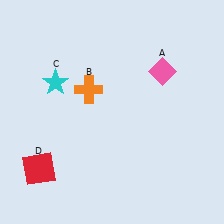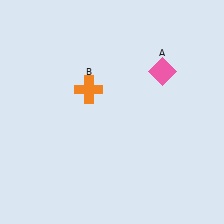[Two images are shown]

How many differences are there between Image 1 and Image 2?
There are 2 differences between the two images.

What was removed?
The red square (D), the cyan star (C) were removed in Image 2.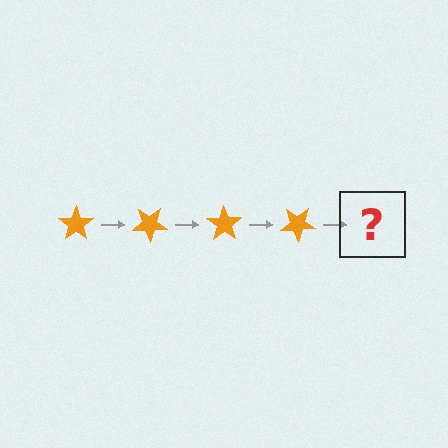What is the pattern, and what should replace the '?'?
The pattern is that the star rotates 35 degrees each step. The '?' should be an orange star rotated 140 degrees.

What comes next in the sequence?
The next element should be an orange star rotated 140 degrees.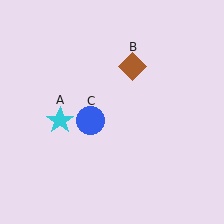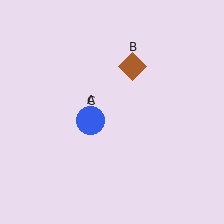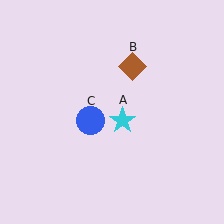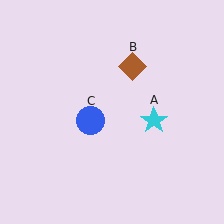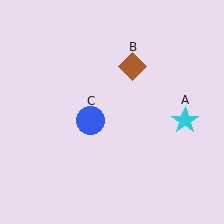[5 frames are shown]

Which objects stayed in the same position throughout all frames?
Brown diamond (object B) and blue circle (object C) remained stationary.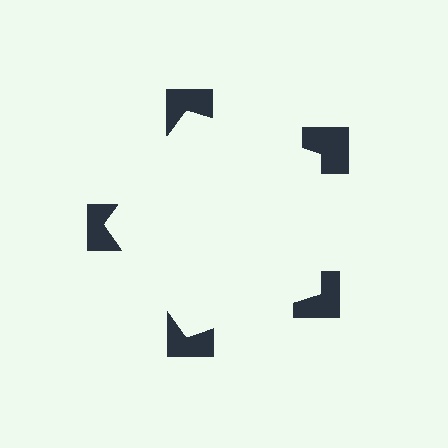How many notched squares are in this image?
There are 5 — one at each vertex of the illusory pentagon.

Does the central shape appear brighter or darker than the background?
It typically appears slightly brighter than the background, even though no actual brightness change is drawn.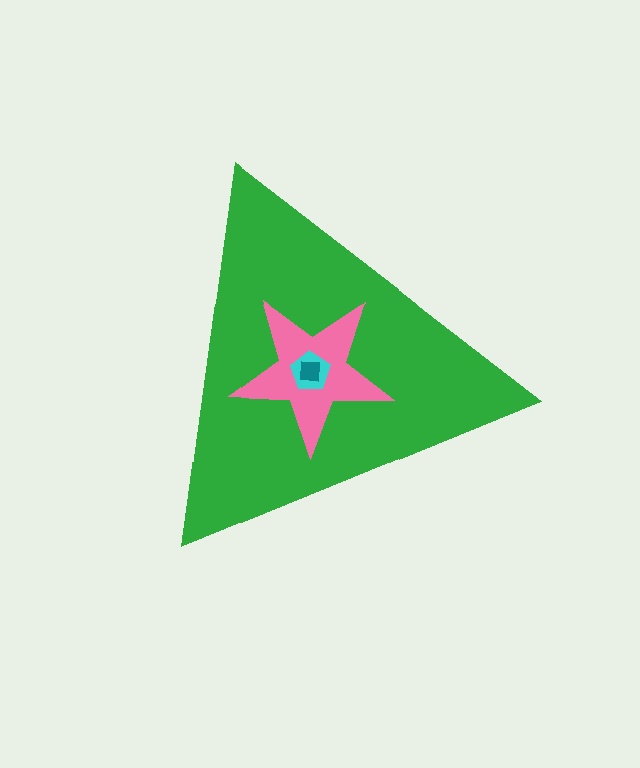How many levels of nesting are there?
4.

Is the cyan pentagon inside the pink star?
Yes.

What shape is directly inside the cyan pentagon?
The teal square.